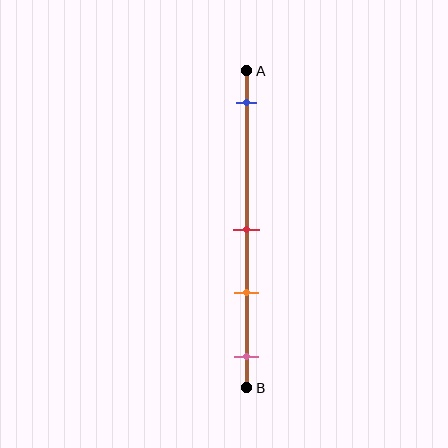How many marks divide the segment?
There are 4 marks dividing the segment.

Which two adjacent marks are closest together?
The red and orange marks are the closest adjacent pair.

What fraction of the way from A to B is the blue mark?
The blue mark is approximately 10% (0.1) of the way from A to B.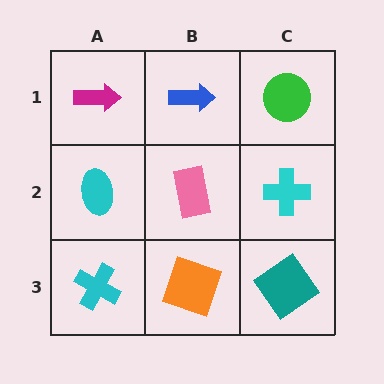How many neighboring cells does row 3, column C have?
2.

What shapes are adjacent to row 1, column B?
A pink rectangle (row 2, column B), a magenta arrow (row 1, column A), a green circle (row 1, column C).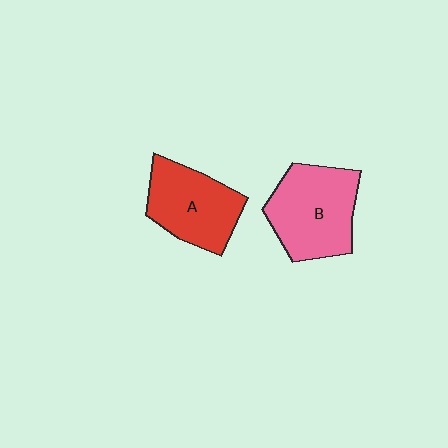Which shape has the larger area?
Shape B (pink).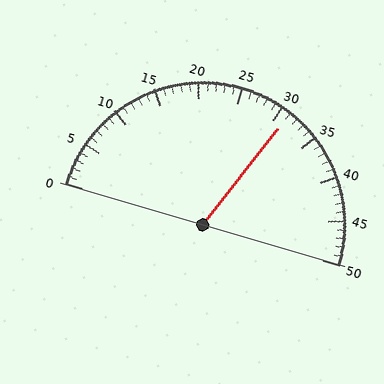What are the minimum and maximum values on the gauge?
The gauge ranges from 0 to 50.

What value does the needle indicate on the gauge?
The needle indicates approximately 31.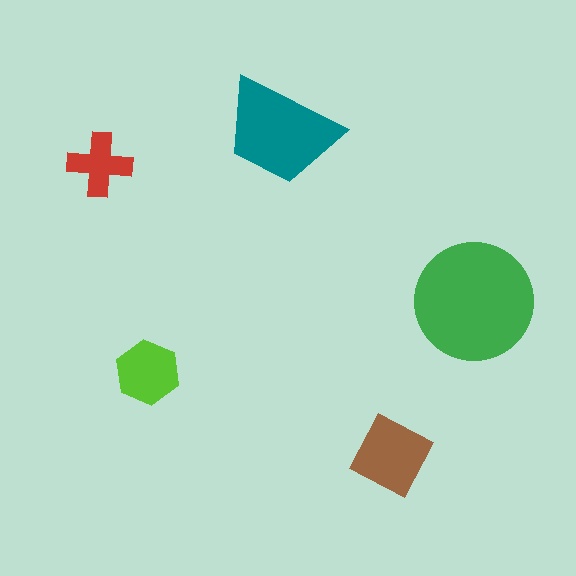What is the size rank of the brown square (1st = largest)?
3rd.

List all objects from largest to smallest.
The green circle, the teal trapezoid, the brown square, the lime hexagon, the red cross.